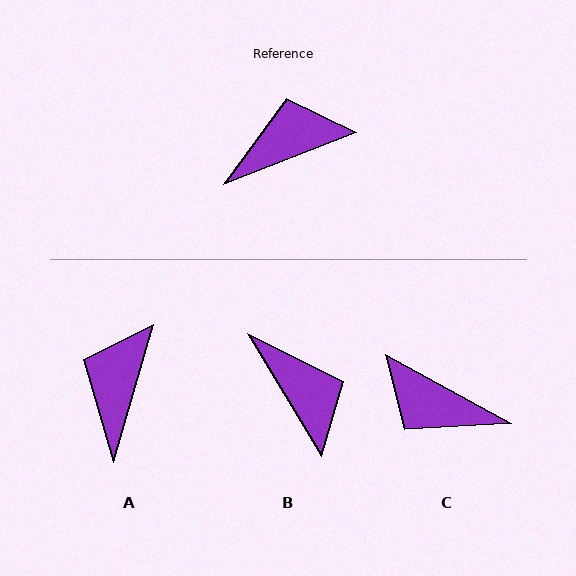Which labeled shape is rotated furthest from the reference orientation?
C, about 130 degrees away.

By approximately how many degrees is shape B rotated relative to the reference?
Approximately 81 degrees clockwise.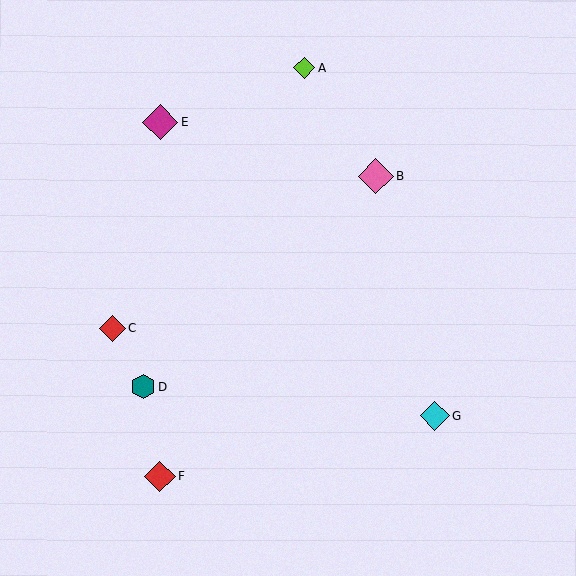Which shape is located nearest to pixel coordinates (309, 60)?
The lime diamond (labeled A) at (305, 68) is nearest to that location.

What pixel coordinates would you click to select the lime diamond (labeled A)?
Click at (305, 68) to select the lime diamond A.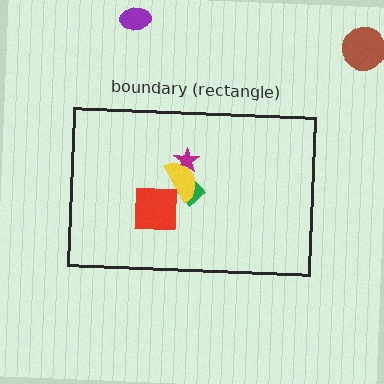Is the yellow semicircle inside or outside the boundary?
Inside.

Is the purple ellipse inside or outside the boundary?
Outside.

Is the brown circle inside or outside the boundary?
Outside.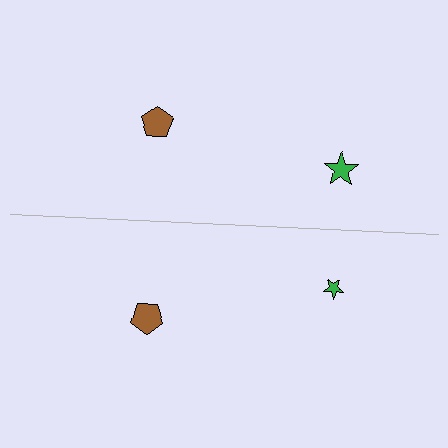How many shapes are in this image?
There are 4 shapes in this image.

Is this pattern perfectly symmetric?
No, the pattern is not perfectly symmetric. The green star on the bottom side has a different size than its mirror counterpart.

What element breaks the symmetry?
The green star on the bottom side has a different size than its mirror counterpart.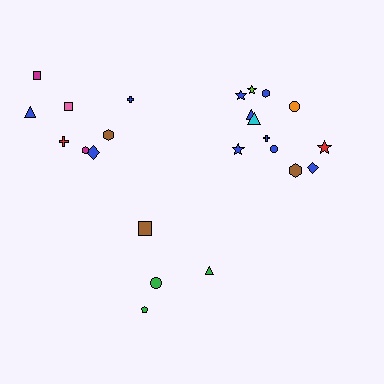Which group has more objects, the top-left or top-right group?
The top-right group.